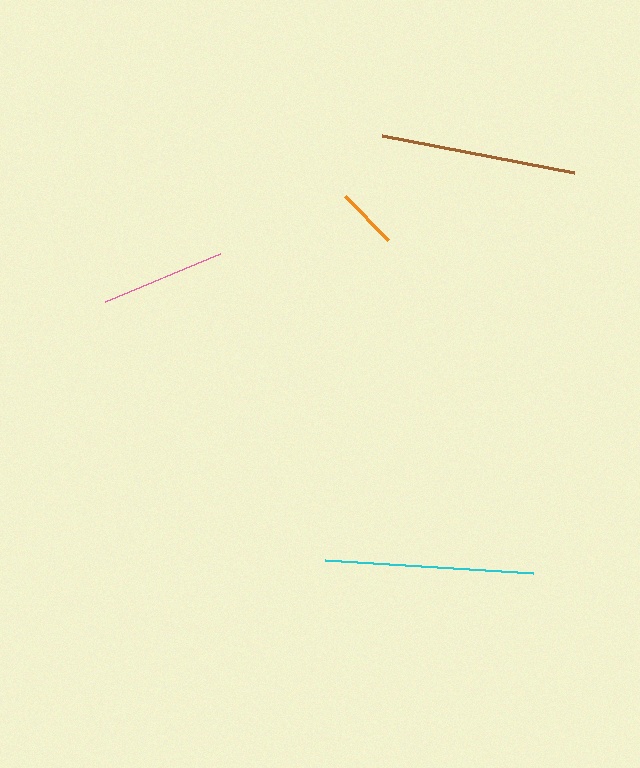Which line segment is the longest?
The cyan line is the longest at approximately 208 pixels.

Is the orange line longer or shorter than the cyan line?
The cyan line is longer than the orange line.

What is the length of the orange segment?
The orange segment is approximately 61 pixels long.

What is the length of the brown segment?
The brown segment is approximately 196 pixels long.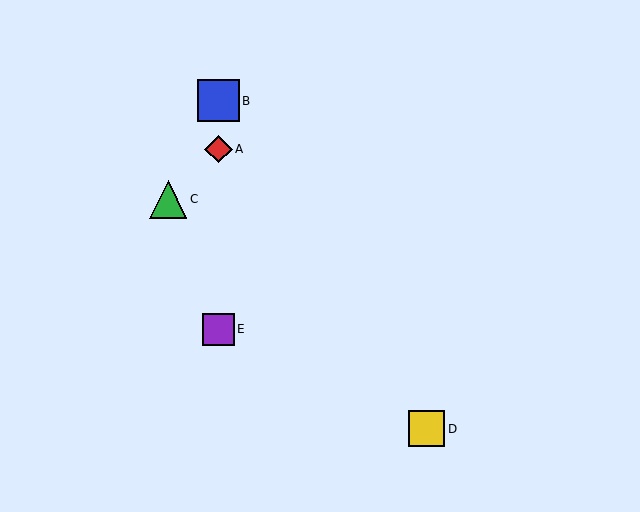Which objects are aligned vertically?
Objects A, B, E are aligned vertically.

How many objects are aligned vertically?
3 objects (A, B, E) are aligned vertically.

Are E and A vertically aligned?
Yes, both are at x≈218.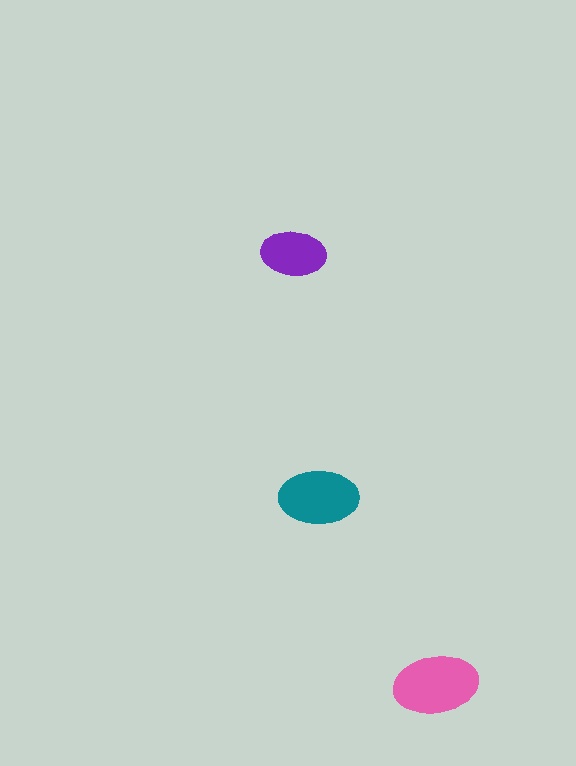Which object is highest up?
The purple ellipse is topmost.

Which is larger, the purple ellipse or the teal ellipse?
The teal one.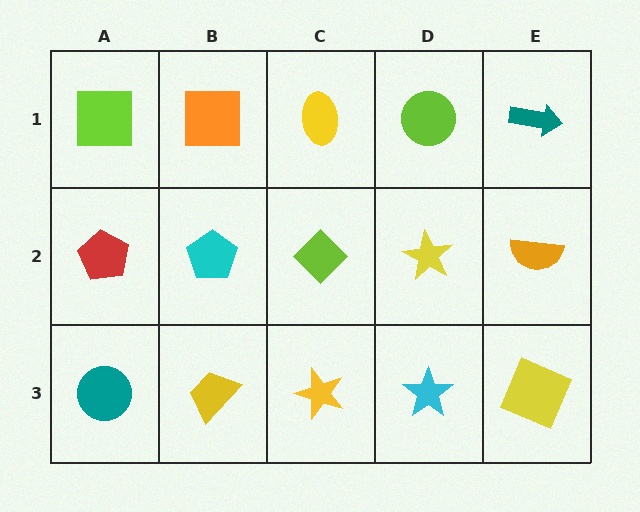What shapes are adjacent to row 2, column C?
A yellow ellipse (row 1, column C), a yellow star (row 3, column C), a cyan pentagon (row 2, column B), a yellow star (row 2, column D).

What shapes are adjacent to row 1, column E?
An orange semicircle (row 2, column E), a lime circle (row 1, column D).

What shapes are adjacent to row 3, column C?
A lime diamond (row 2, column C), a yellow trapezoid (row 3, column B), a cyan star (row 3, column D).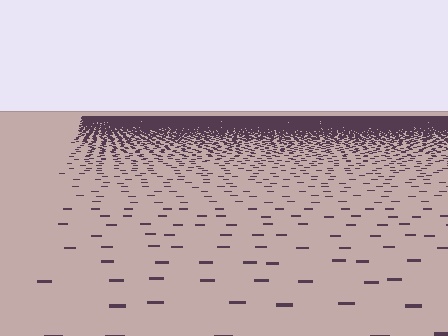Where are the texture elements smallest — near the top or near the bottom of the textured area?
Near the top.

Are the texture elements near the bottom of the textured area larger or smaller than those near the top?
Larger. Near the bottom, elements are closer to the viewer and appear at a bigger on-screen size.